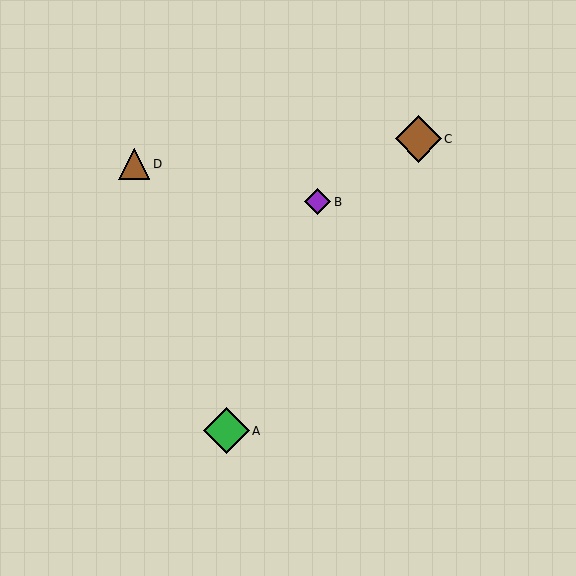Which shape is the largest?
The green diamond (labeled A) is the largest.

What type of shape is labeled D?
Shape D is a brown triangle.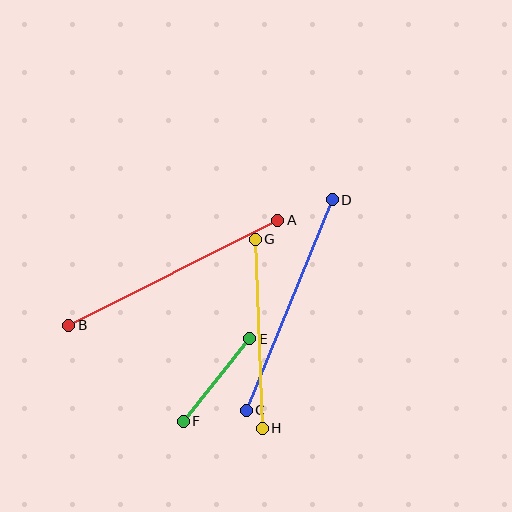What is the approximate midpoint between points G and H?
The midpoint is at approximately (259, 334) pixels.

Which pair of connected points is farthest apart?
Points A and B are farthest apart.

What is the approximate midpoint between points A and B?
The midpoint is at approximately (173, 273) pixels.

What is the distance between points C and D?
The distance is approximately 227 pixels.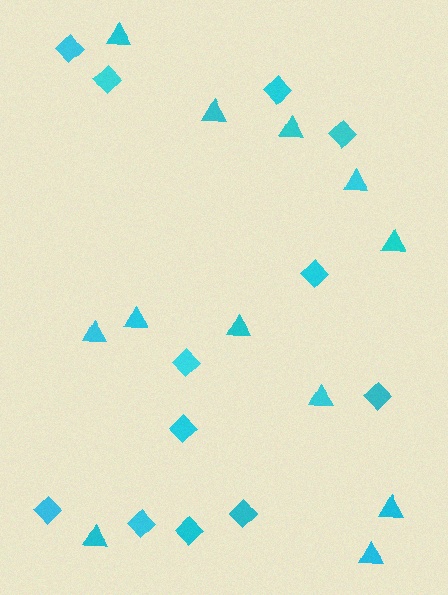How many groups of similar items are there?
There are 2 groups: one group of triangles (12) and one group of diamonds (12).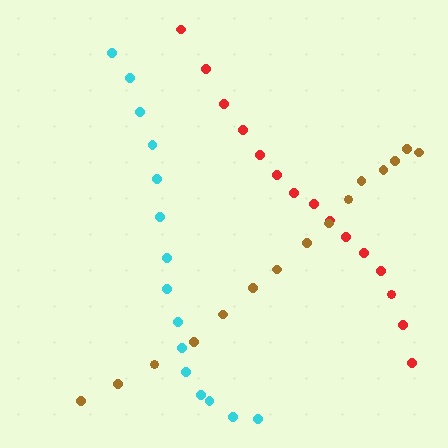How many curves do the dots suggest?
There are 3 distinct paths.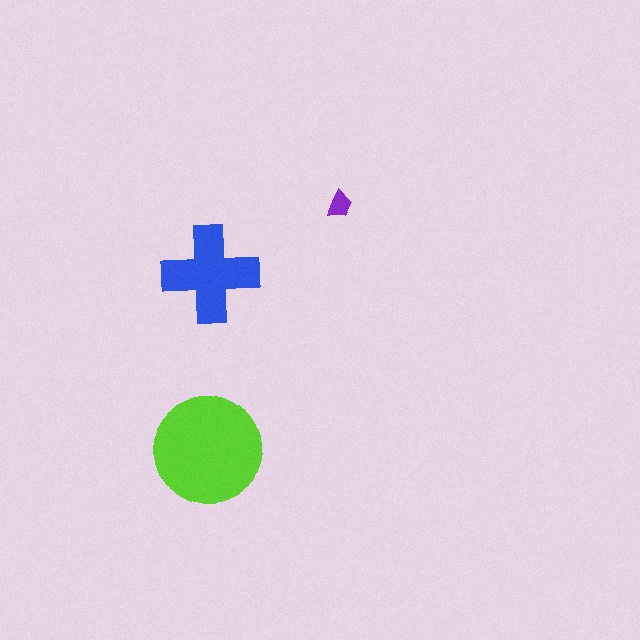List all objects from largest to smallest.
The lime circle, the blue cross, the purple trapezoid.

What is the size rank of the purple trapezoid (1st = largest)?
3rd.